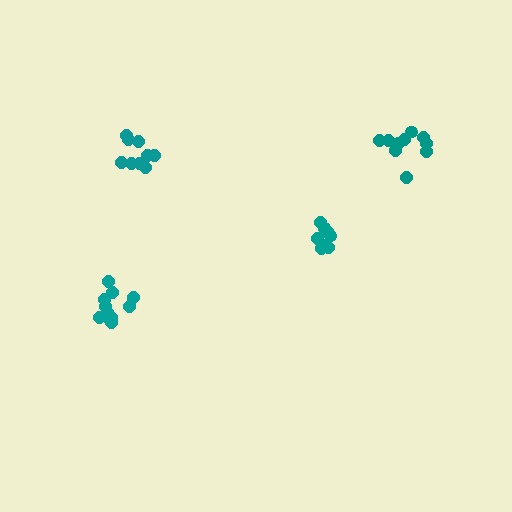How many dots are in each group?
Group 1: 9 dots, Group 2: 10 dots, Group 3: 11 dots, Group 4: 11 dots (41 total).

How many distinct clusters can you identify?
There are 4 distinct clusters.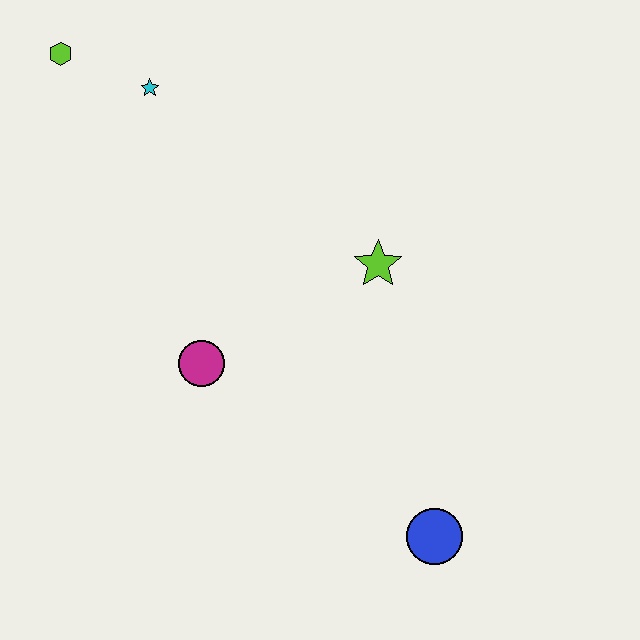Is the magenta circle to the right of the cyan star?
Yes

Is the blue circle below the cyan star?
Yes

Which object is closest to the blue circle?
The lime star is closest to the blue circle.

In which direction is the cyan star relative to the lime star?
The cyan star is to the left of the lime star.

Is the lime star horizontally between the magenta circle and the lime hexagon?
No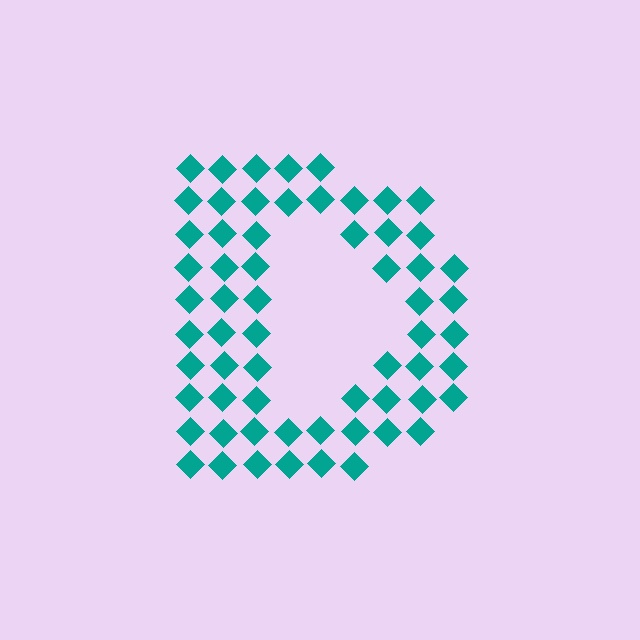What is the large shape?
The large shape is the letter D.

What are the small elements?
The small elements are diamonds.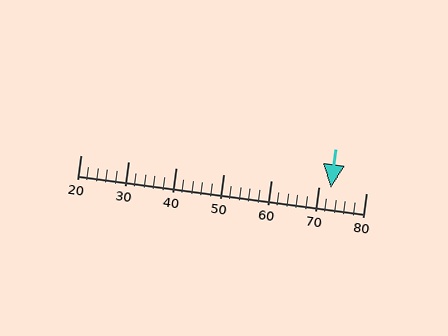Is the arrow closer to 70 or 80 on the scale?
The arrow is closer to 70.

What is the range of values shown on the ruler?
The ruler shows values from 20 to 80.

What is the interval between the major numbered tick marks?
The major tick marks are spaced 10 units apart.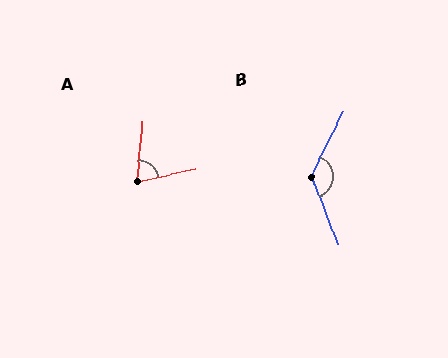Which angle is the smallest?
A, at approximately 72 degrees.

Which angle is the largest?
B, at approximately 132 degrees.